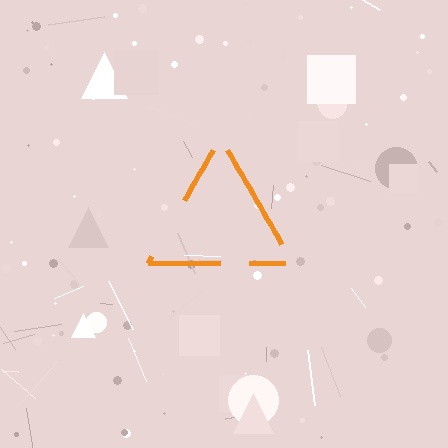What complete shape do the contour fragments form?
The contour fragments form a triangle.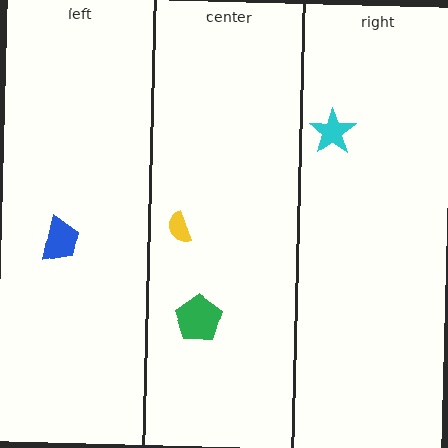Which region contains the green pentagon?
The center region.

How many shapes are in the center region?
2.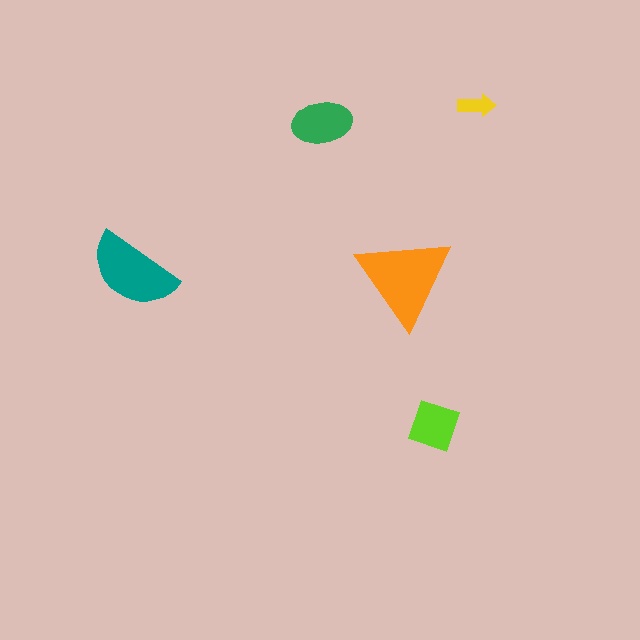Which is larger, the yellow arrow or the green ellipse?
The green ellipse.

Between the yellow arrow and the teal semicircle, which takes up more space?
The teal semicircle.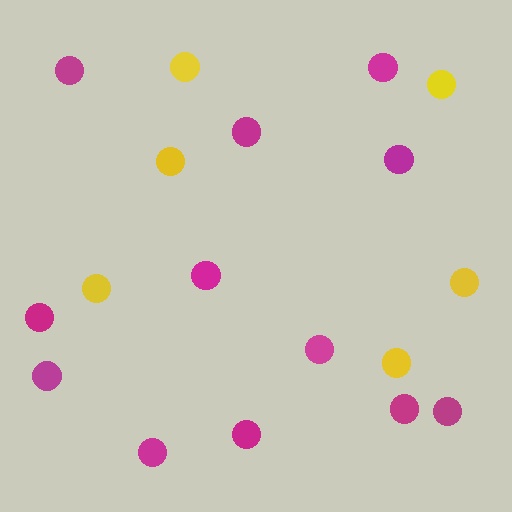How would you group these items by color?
There are 2 groups: one group of magenta circles (12) and one group of yellow circles (6).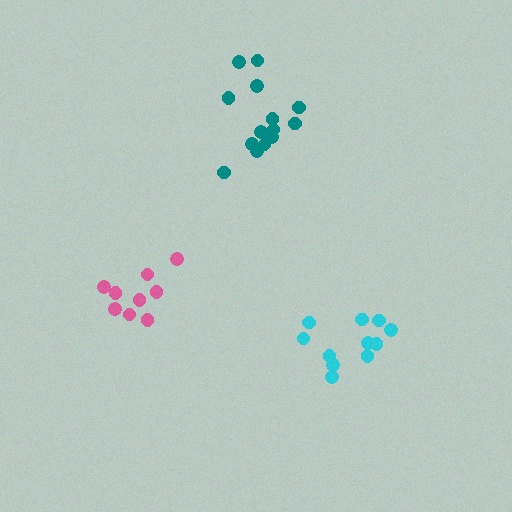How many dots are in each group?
Group 1: 14 dots, Group 2: 9 dots, Group 3: 11 dots (34 total).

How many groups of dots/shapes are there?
There are 3 groups.